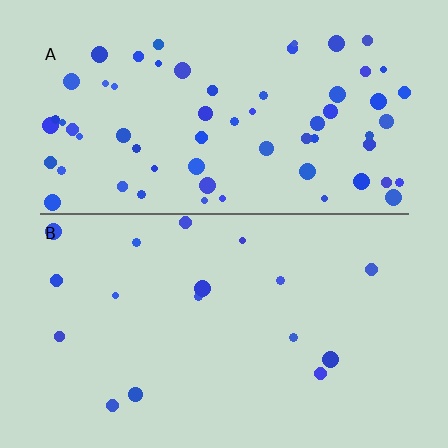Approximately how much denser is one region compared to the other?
Approximately 3.8× — region A over region B.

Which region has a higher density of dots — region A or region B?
A (the top).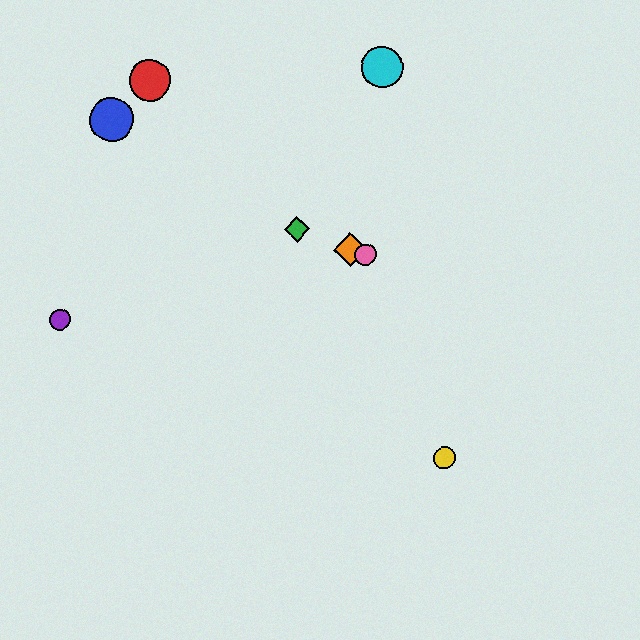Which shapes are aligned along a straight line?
The green diamond, the orange diamond, the pink circle are aligned along a straight line.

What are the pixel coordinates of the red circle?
The red circle is at (150, 80).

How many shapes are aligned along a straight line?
3 shapes (the green diamond, the orange diamond, the pink circle) are aligned along a straight line.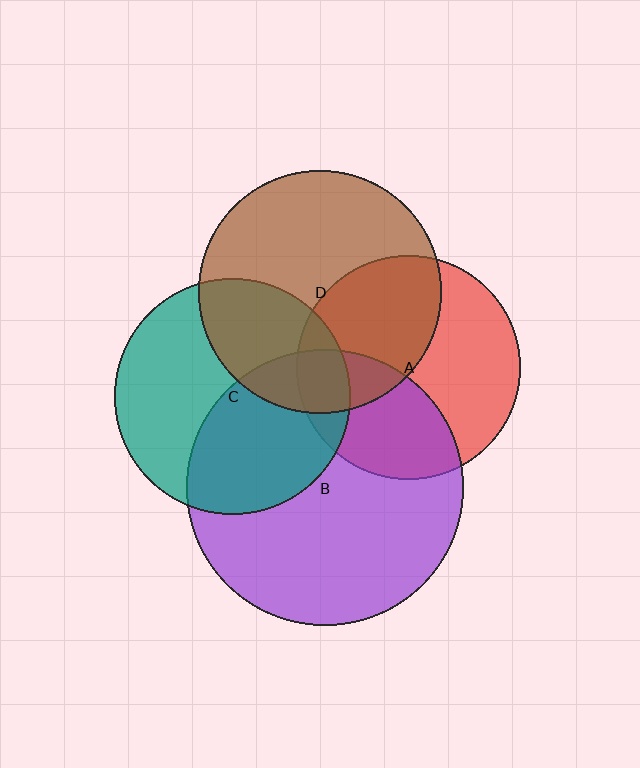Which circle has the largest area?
Circle B (purple).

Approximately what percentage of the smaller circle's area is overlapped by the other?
Approximately 35%.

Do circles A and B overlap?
Yes.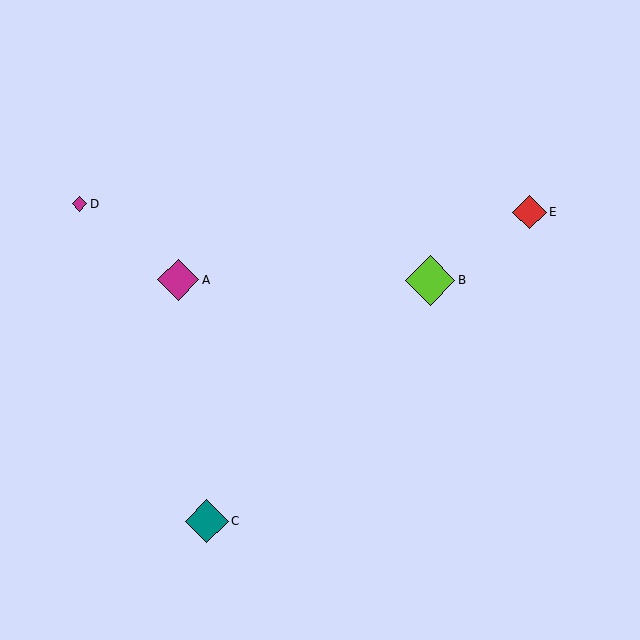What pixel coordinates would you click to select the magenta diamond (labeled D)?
Click at (79, 204) to select the magenta diamond D.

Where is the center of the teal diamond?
The center of the teal diamond is at (207, 521).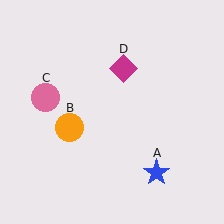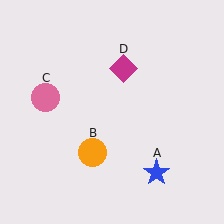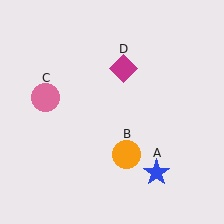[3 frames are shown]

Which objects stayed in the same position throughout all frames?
Blue star (object A) and pink circle (object C) and magenta diamond (object D) remained stationary.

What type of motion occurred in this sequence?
The orange circle (object B) rotated counterclockwise around the center of the scene.